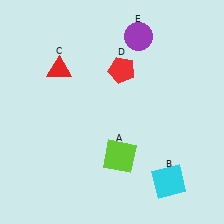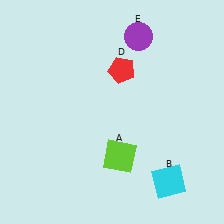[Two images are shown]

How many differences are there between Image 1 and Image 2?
There is 1 difference between the two images.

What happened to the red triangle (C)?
The red triangle (C) was removed in Image 2. It was in the top-left area of Image 1.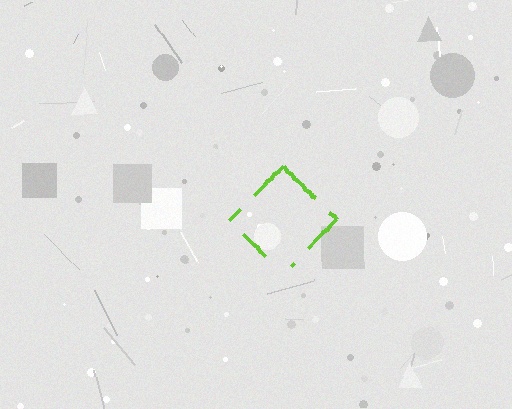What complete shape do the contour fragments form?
The contour fragments form a diamond.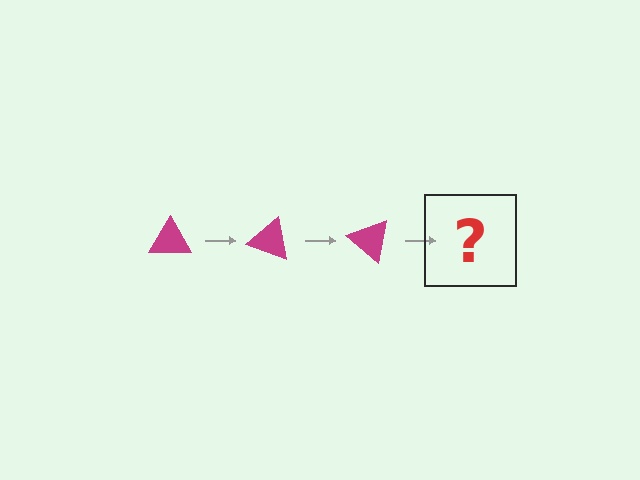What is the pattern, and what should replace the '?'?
The pattern is that the triangle rotates 20 degrees each step. The '?' should be a magenta triangle rotated 60 degrees.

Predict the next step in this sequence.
The next step is a magenta triangle rotated 60 degrees.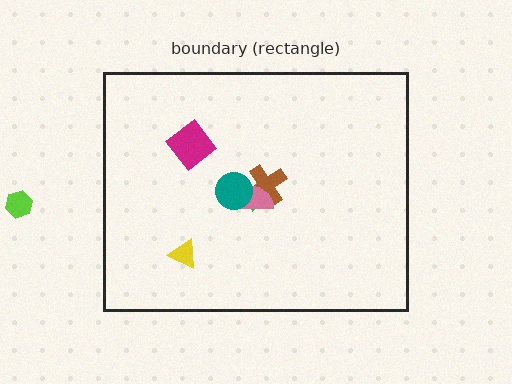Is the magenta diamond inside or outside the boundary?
Inside.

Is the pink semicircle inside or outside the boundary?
Inside.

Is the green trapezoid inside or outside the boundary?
Inside.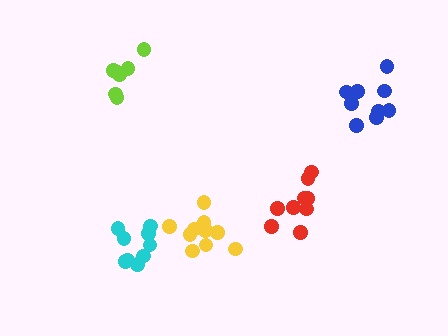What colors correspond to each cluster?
The clusters are colored: red, lime, blue, cyan, yellow.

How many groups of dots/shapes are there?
There are 5 groups.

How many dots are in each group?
Group 1: 9 dots, Group 2: 7 dots, Group 3: 9 dots, Group 4: 9 dots, Group 5: 10 dots (44 total).